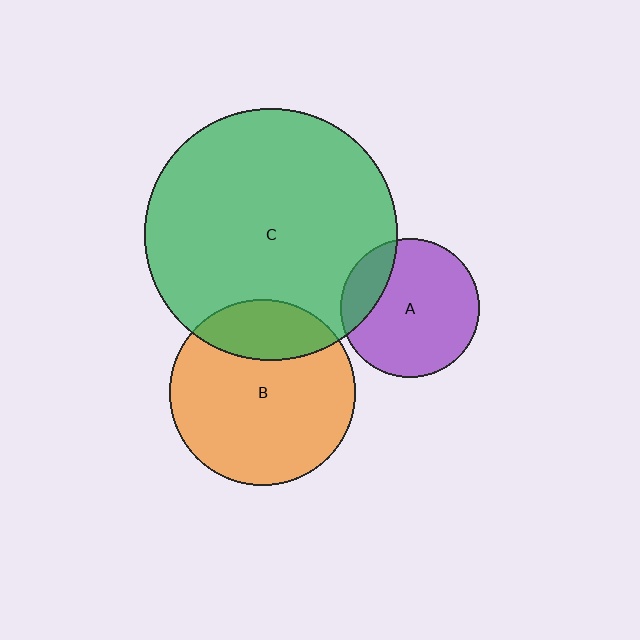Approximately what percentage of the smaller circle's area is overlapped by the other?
Approximately 20%.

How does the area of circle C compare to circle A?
Approximately 3.3 times.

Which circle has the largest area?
Circle C (green).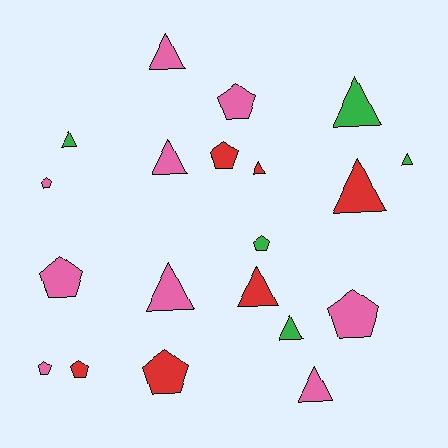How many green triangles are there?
There are 4 green triangles.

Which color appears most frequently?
Pink, with 9 objects.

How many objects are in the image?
There are 20 objects.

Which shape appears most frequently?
Triangle, with 11 objects.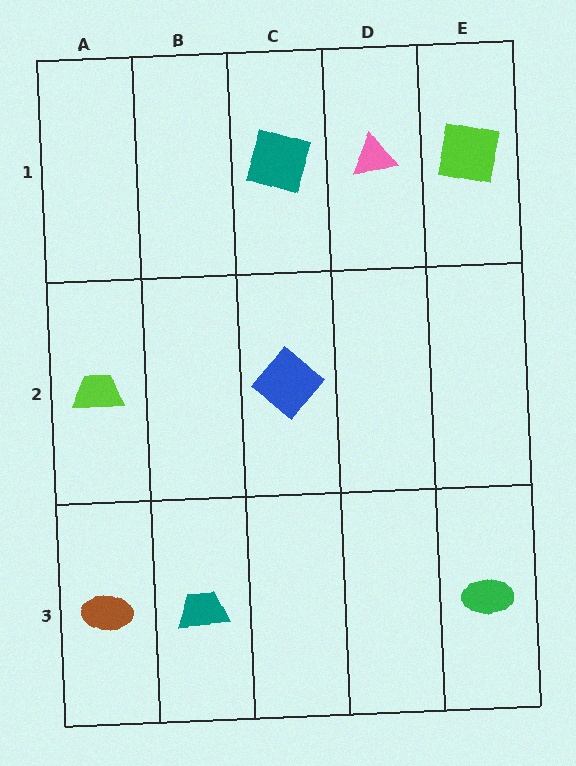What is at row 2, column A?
A lime trapezoid.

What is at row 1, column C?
A teal square.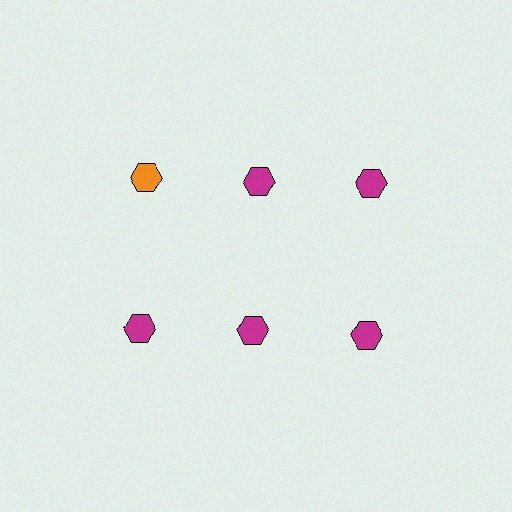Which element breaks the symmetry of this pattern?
The orange hexagon in the top row, leftmost column breaks the symmetry. All other shapes are magenta hexagons.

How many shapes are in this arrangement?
There are 6 shapes arranged in a grid pattern.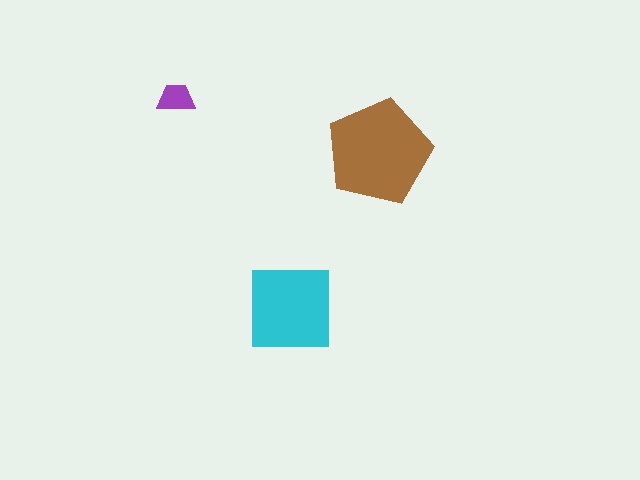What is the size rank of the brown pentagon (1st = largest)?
1st.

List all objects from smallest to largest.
The purple trapezoid, the cyan square, the brown pentagon.